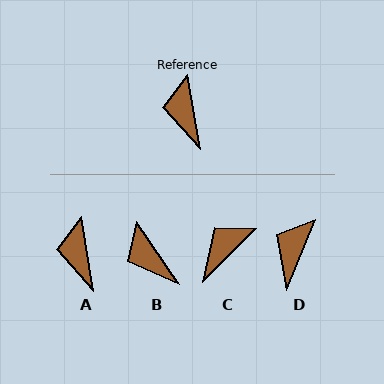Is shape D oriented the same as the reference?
No, it is off by about 32 degrees.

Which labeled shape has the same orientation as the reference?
A.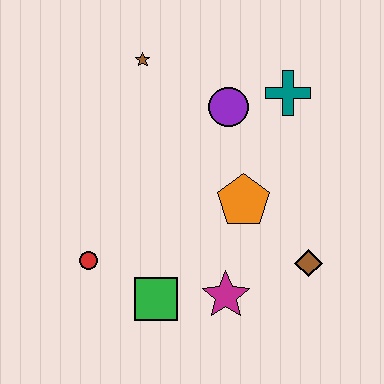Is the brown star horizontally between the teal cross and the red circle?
Yes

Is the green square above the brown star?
No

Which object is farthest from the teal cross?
The red circle is farthest from the teal cross.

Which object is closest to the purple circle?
The teal cross is closest to the purple circle.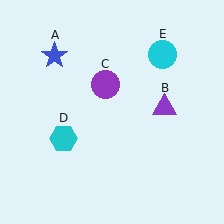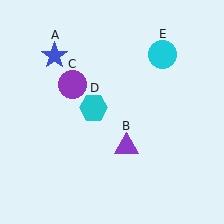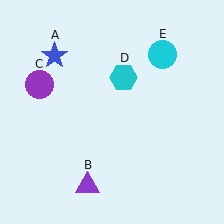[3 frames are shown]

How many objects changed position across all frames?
3 objects changed position: purple triangle (object B), purple circle (object C), cyan hexagon (object D).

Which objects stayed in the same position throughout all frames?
Blue star (object A) and cyan circle (object E) remained stationary.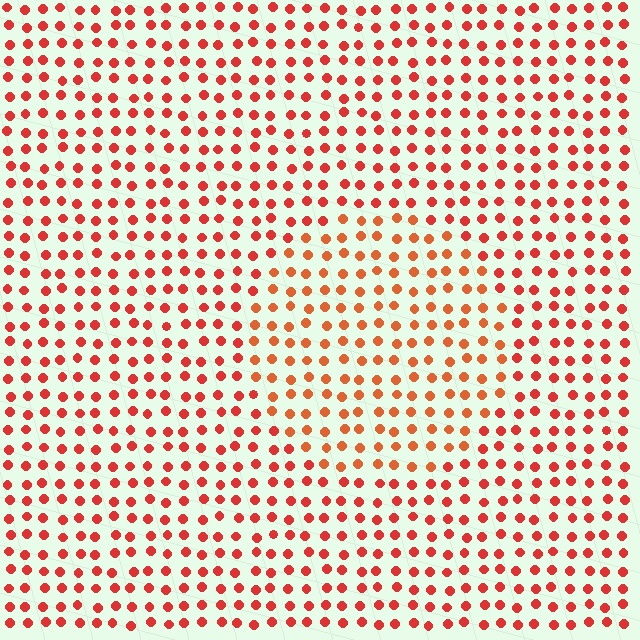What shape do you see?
I see a circle.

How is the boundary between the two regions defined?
The boundary is defined purely by a slight shift in hue (about 17 degrees). Spacing, size, and orientation are identical on both sides.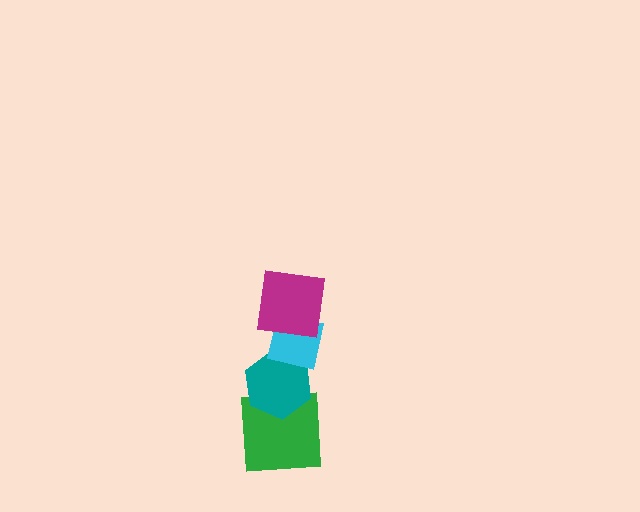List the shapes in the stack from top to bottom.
From top to bottom: the magenta square, the cyan square, the teal hexagon, the green square.